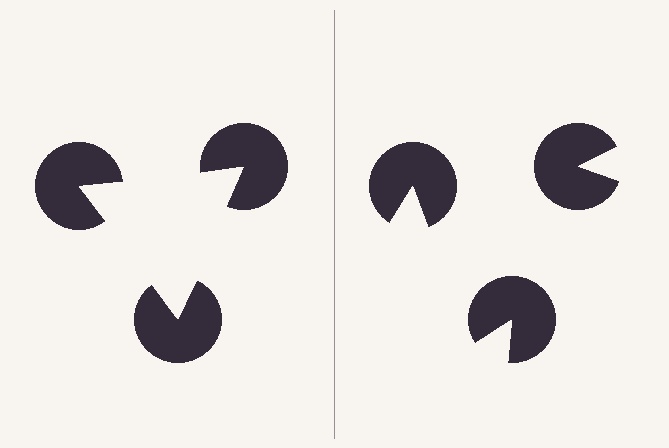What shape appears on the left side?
An illusory triangle.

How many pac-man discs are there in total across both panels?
6 — 3 on each side.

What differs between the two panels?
The pac-man discs are positioned identically on both sides; only the wedge orientations differ. On the left they align to a triangle; on the right they are misaligned.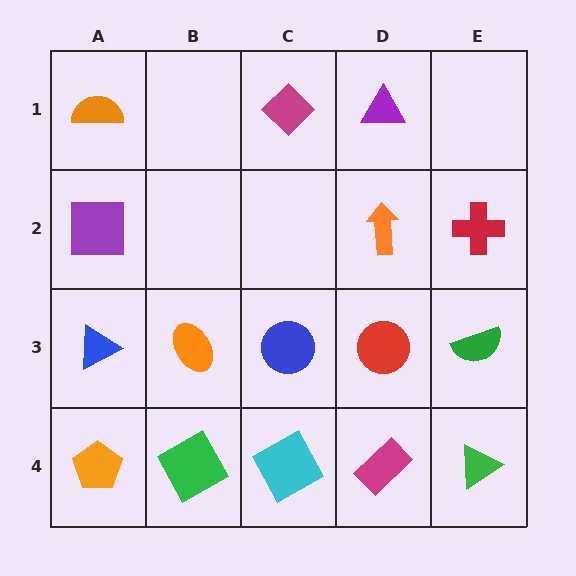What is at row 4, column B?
A green square.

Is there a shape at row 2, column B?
No, that cell is empty.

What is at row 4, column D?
A magenta rectangle.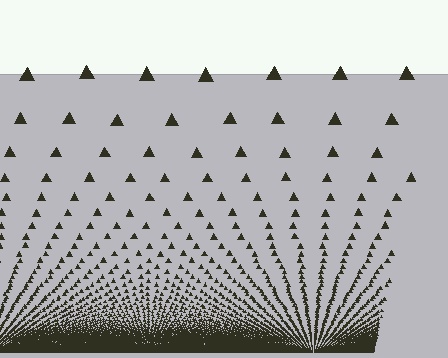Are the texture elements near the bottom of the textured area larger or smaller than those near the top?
Smaller. The gradient is inverted — elements near the bottom are smaller and denser.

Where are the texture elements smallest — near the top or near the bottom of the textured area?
Near the bottom.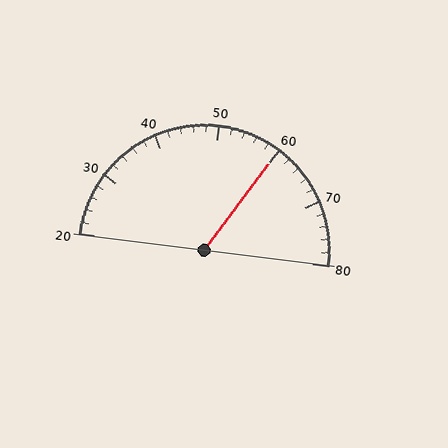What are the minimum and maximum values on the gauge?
The gauge ranges from 20 to 80.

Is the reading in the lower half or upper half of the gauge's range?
The reading is in the upper half of the range (20 to 80).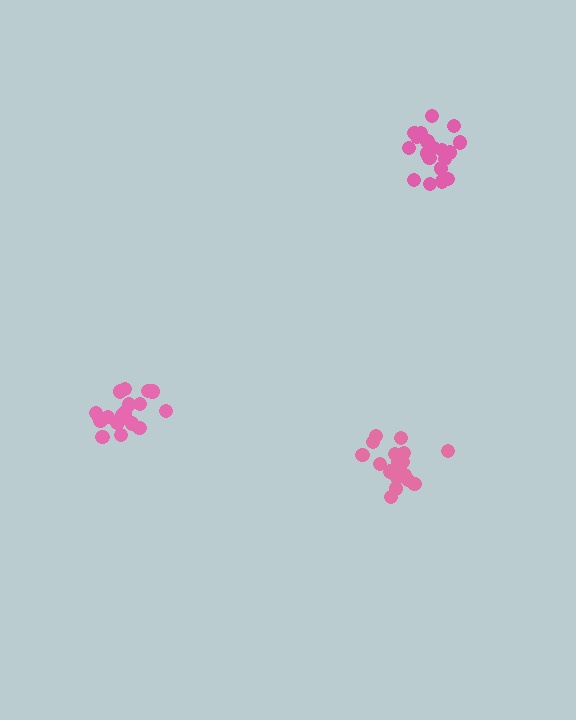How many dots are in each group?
Group 1: 19 dots, Group 2: 19 dots, Group 3: 20 dots (58 total).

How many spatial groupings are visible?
There are 3 spatial groupings.